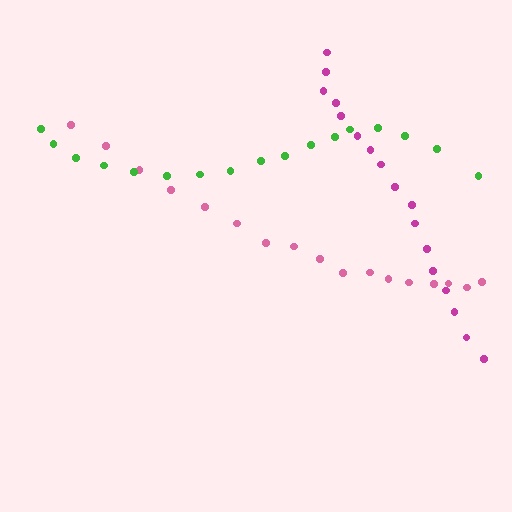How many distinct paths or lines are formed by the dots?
There are 3 distinct paths.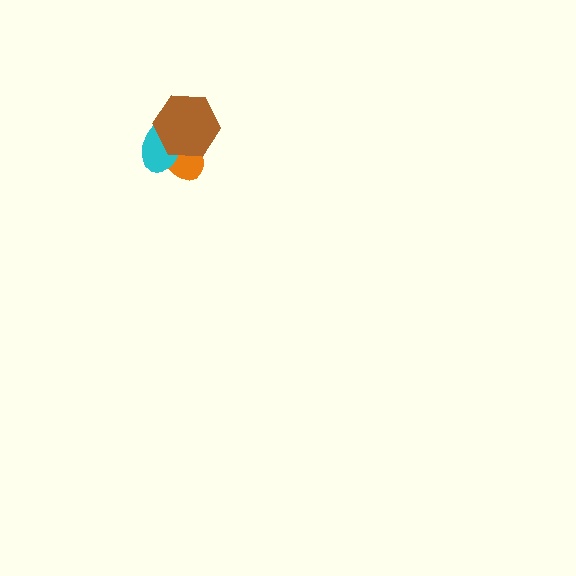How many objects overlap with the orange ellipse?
2 objects overlap with the orange ellipse.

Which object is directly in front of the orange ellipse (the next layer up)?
The cyan ellipse is directly in front of the orange ellipse.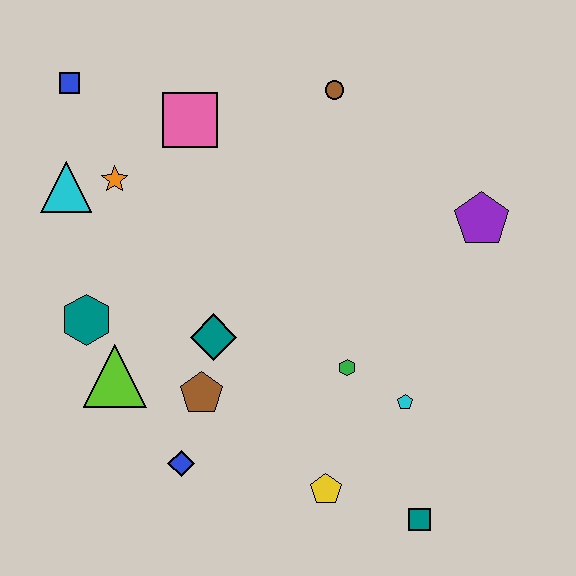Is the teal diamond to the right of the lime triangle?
Yes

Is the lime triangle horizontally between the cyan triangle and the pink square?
Yes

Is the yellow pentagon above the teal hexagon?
No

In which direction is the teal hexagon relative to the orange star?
The teal hexagon is below the orange star.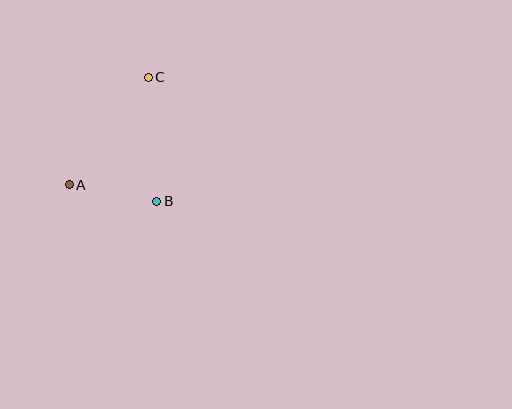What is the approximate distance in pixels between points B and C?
The distance between B and C is approximately 124 pixels.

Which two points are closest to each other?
Points A and B are closest to each other.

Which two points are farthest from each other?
Points A and C are farthest from each other.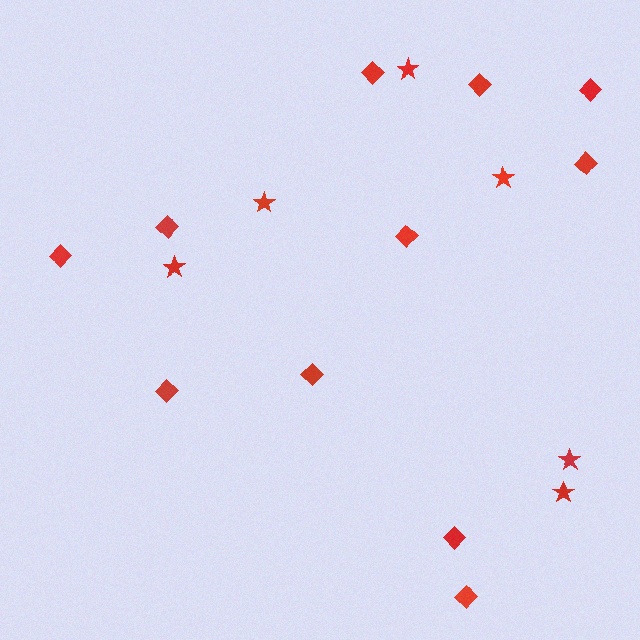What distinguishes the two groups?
There are 2 groups: one group of diamonds (11) and one group of stars (6).